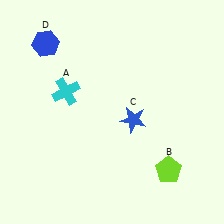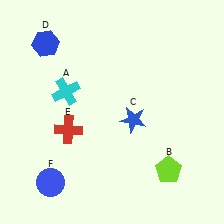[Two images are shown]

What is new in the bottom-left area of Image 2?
A red cross (E) was added in the bottom-left area of Image 2.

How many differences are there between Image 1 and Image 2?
There are 2 differences between the two images.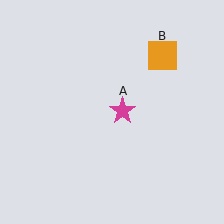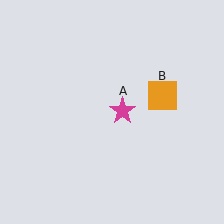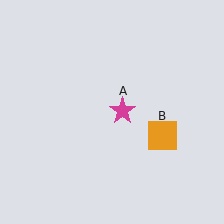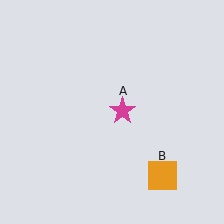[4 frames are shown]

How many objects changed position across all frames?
1 object changed position: orange square (object B).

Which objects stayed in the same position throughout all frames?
Magenta star (object A) remained stationary.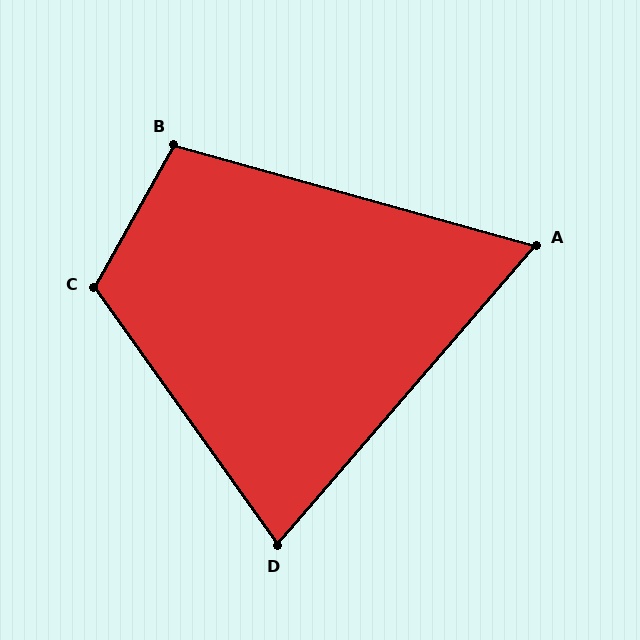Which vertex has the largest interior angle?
C, at approximately 115 degrees.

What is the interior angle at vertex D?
Approximately 76 degrees (acute).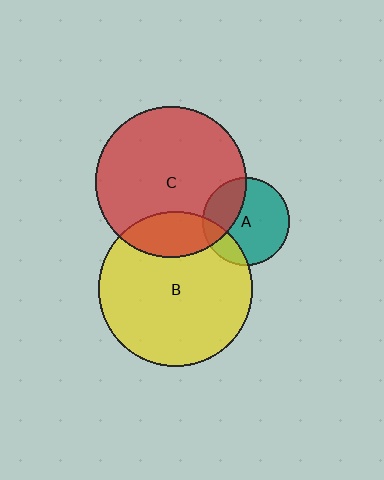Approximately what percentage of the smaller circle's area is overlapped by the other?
Approximately 20%.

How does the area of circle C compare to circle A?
Approximately 3.0 times.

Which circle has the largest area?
Circle B (yellow).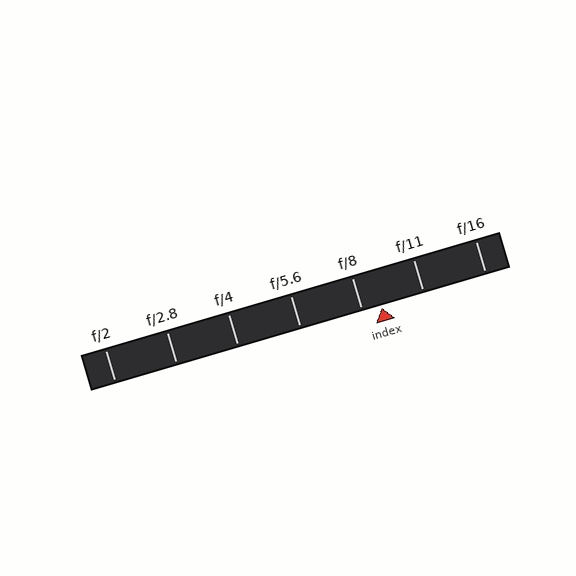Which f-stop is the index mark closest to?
The index mark is closest to f/8.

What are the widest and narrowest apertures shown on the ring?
The widest aperture shown is f/2 and the narrowest is f/16.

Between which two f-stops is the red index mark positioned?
The index mark is between f/8 and f/11.